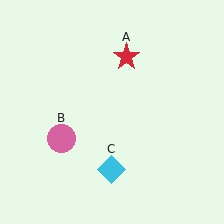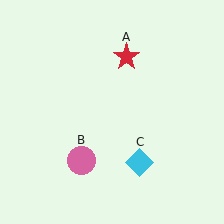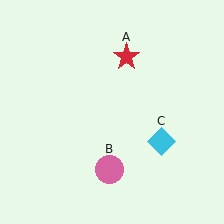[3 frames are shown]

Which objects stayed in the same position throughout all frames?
Red star (object A) remained stationary.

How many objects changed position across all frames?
2 objects changed position: pink circle (object B), cyan diamond (object C).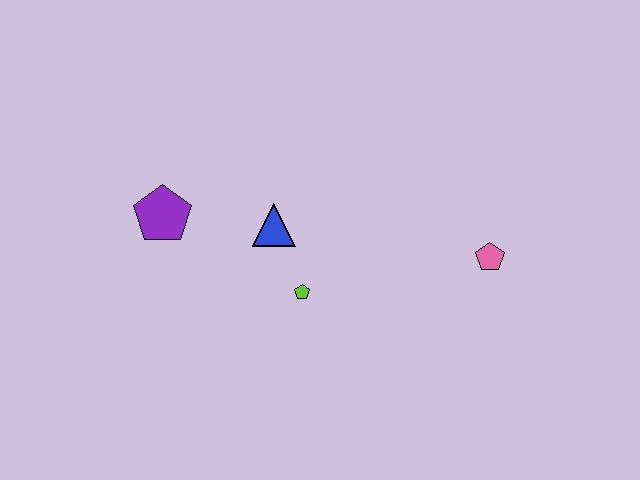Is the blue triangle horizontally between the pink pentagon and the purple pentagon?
Yes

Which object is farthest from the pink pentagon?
The purple pentagon is farthest from the pink pentagon.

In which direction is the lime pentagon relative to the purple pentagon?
The lime pentagon is to the right of the purple pentagon.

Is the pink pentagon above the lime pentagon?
Yes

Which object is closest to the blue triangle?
The lime pentagon is closest to the blue triangle.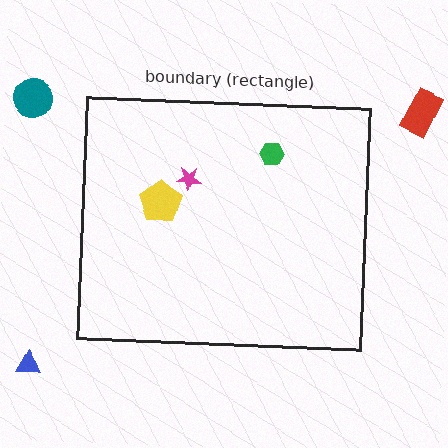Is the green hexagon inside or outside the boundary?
Inside.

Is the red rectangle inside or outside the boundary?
Outside.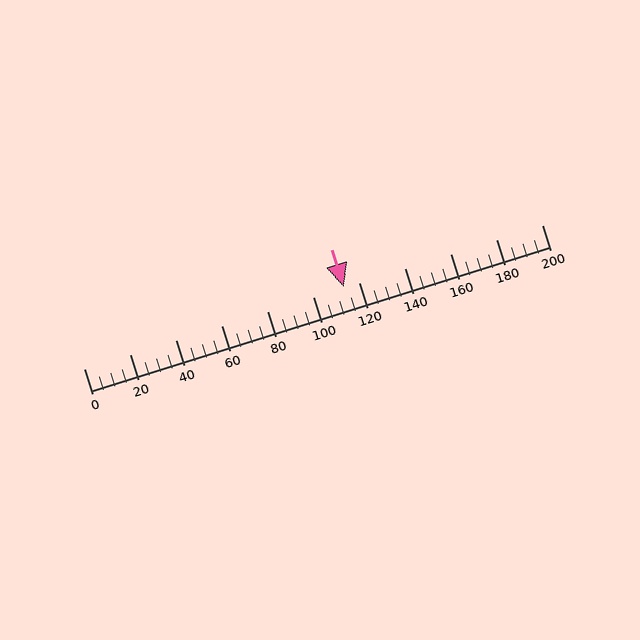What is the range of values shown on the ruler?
The ruler shows values from 0 to 200.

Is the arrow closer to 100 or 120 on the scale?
The arrow is closer to 120.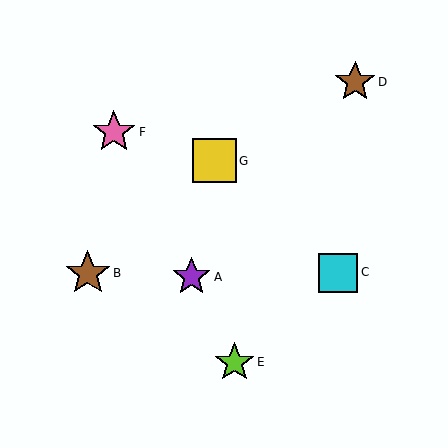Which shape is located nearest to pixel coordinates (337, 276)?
The cyan square (labeled C) at (338, 273) is nearest to that location.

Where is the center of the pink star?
The center of the pink star is at (114, 132).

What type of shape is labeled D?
Shape D is a brown star.